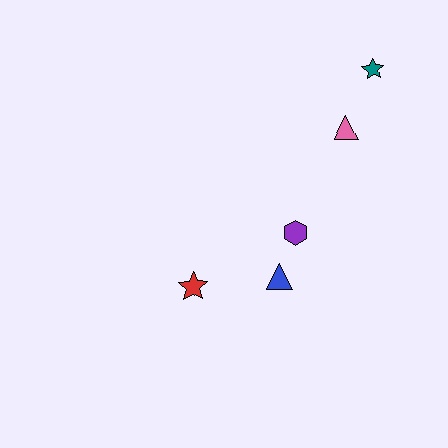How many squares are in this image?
There are no squares.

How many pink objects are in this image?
There is 1 pink object.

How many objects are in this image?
There are 5 objects.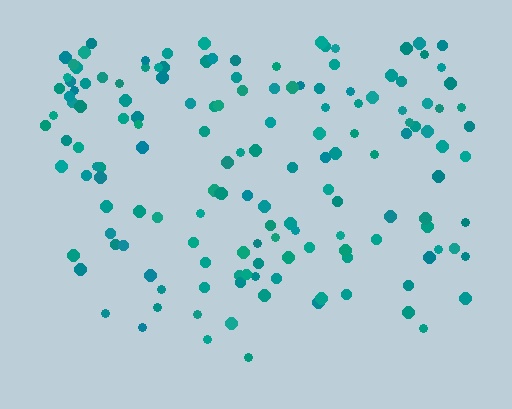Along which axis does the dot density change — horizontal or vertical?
Vertical.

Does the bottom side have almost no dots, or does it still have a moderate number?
Still a moderate number, just noticeably fewer than the top.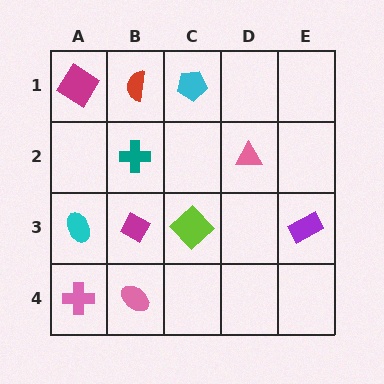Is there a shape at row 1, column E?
No, that cell is empty.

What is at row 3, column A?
A cyan ellipse.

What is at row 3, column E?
A purple rectangle.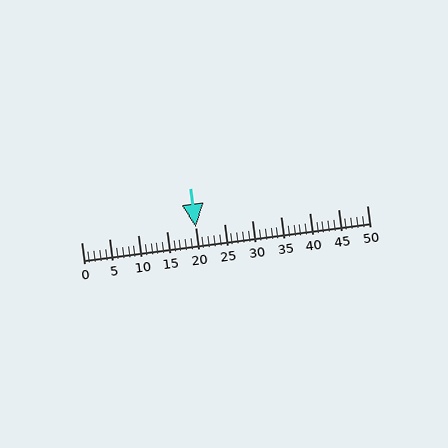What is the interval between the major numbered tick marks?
The major tick marks are spaced 5 units apart.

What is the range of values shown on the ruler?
The ruler shows values from 0 to 50.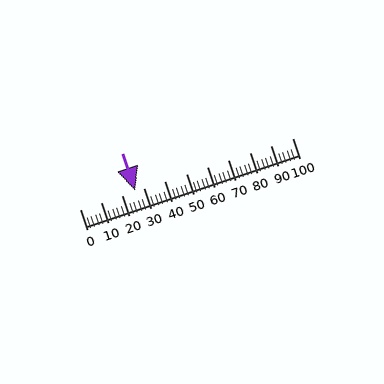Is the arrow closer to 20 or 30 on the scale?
The arrow is closer to 30.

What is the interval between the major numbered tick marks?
The major tick marks are spaced 10 units apart.